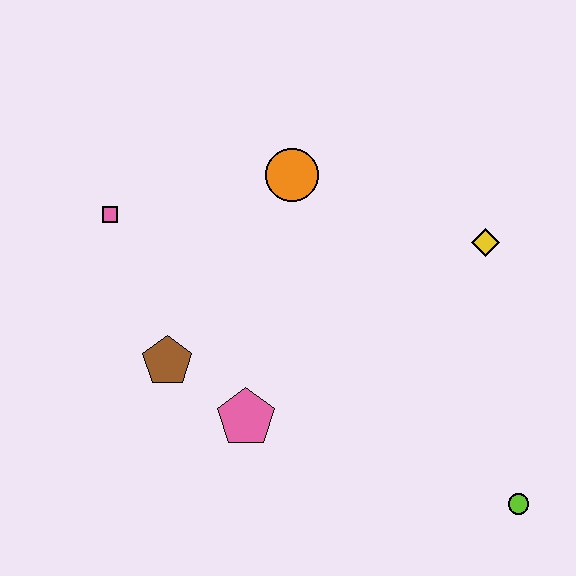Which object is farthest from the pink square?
The lime circle is farthest from the pink square.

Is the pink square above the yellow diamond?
Yes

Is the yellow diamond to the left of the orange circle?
No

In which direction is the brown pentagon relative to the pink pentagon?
The brown pentagon is to the left of the pink pentagon.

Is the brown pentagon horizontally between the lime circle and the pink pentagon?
No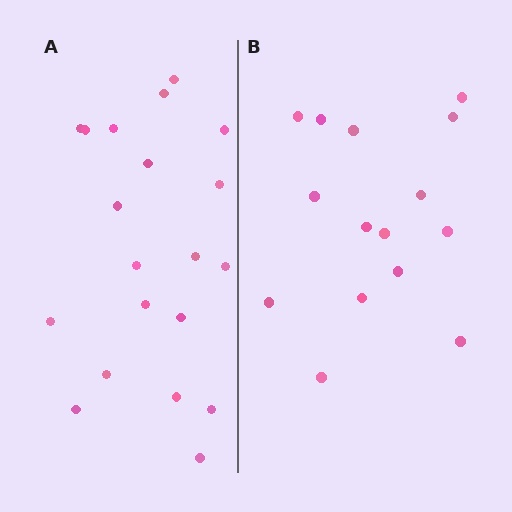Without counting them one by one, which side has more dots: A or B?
Region A (the left region) has more dots.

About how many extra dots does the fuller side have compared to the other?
Region A has about 5 more dots than region B.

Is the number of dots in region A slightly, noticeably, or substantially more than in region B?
Region A has noticeably more, but not dramatically so. The ratio is roughly 1.3 to 1.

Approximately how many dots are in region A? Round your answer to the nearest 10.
About 20 dots.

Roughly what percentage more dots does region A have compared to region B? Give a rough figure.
About 35% more.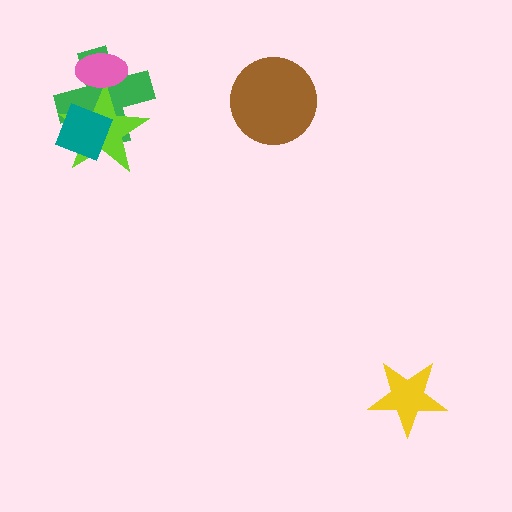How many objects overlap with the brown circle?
0 objects overlap with the brown circle.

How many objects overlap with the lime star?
3 objects overlap with the lime star.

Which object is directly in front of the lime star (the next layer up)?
The teal diamond is directly in front of the lime star.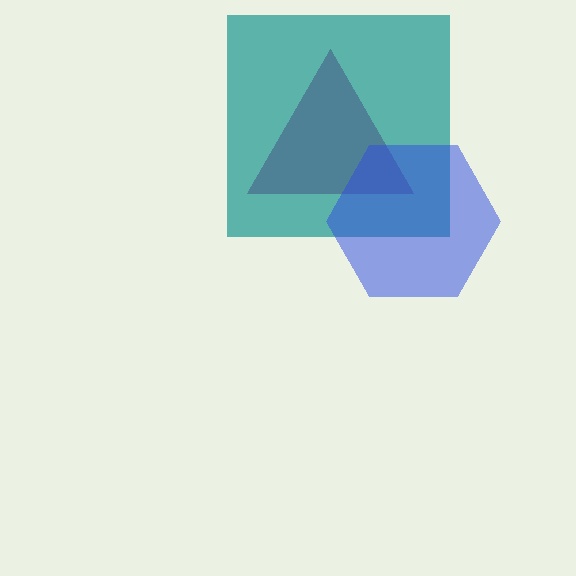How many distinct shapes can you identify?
There are 3 distinct shapes: a magenta triangle, a teal square, a blue hexagon.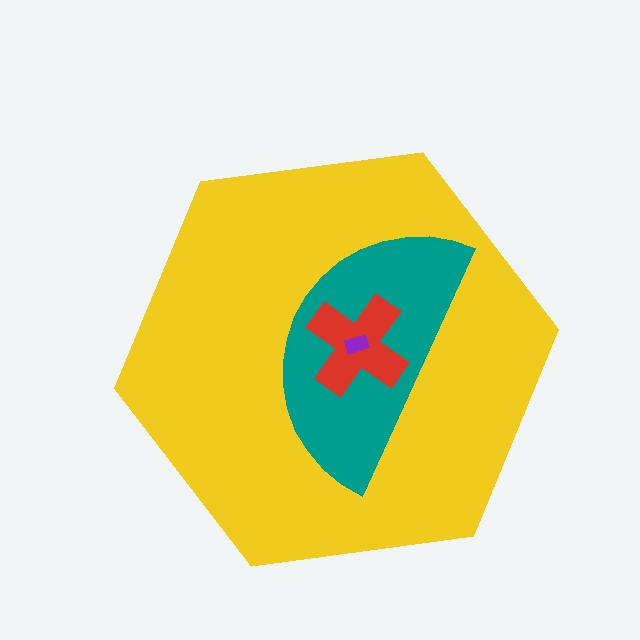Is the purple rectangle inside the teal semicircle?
Yes.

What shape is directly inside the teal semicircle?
The red cross.